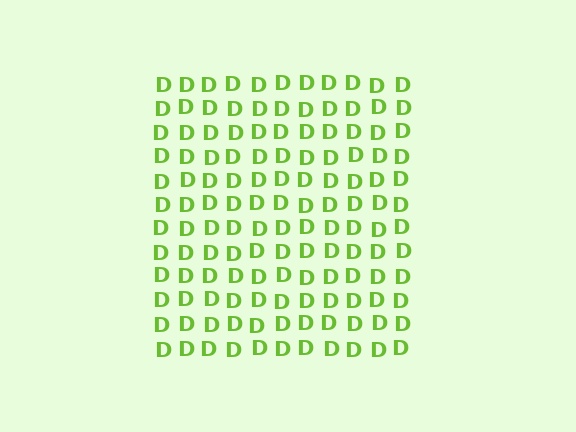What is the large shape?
The large shape is a square.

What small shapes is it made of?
It is made of small letter D's.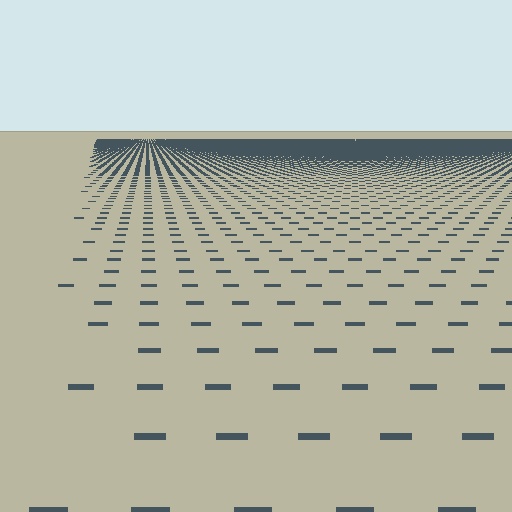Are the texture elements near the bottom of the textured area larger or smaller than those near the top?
Larger. Near the bottom, elements are closer to the viewer and appear at a bigger on-screen size.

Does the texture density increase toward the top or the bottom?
Density increases toward the top.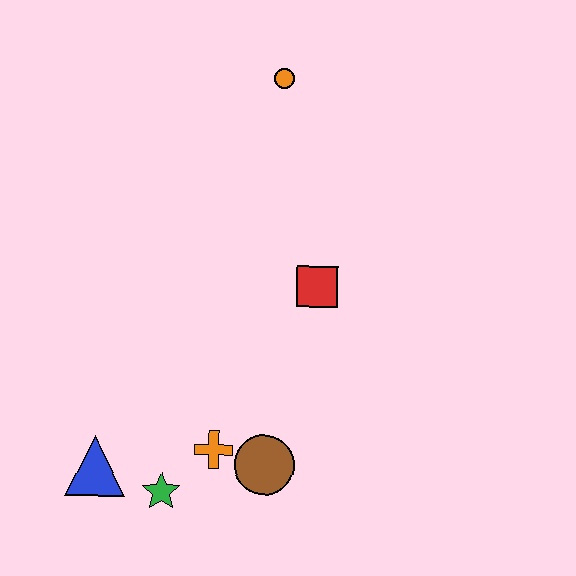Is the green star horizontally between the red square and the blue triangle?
Yes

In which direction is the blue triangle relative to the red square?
The blue triangle is to the left of the red square.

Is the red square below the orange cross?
No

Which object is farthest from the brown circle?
The orange circle is farthest from the brown circle.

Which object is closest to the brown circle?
The orange cross is closest to the brown circle.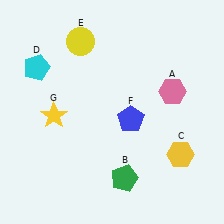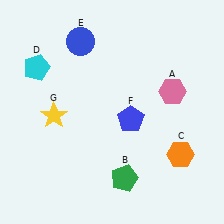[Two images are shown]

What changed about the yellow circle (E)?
In Image 1, E is yellow. In Image 2, it changed to blue.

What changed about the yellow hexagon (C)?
In Image 1, C is yellow. In Image 2, it changed to orange.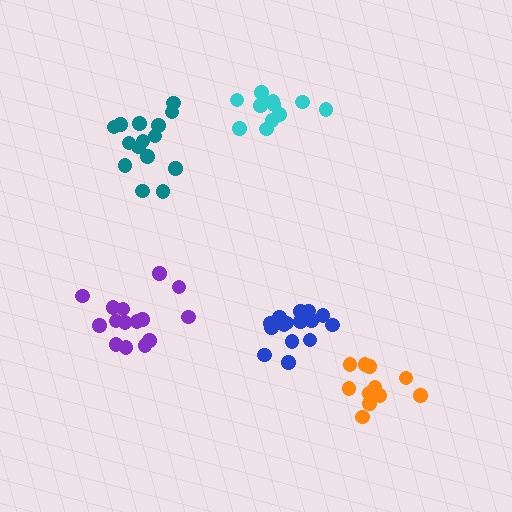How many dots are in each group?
Group 1: 15 dots, Group 2: 15 dots, Group 3: 15 dots, Group 4: 11 dots, Group 5: 12 dots (68 total).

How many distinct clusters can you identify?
There are 5 distinct clusters.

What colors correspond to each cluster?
The clusters are colored: purple, blue, teal, orange, cyan.